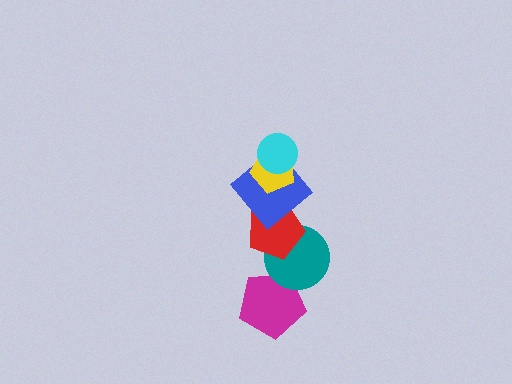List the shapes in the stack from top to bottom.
From top to bottom: the cyan circle, the yellow pentagon, the blue diamond, the red pentagon, the teal circle, the magenta pentagon.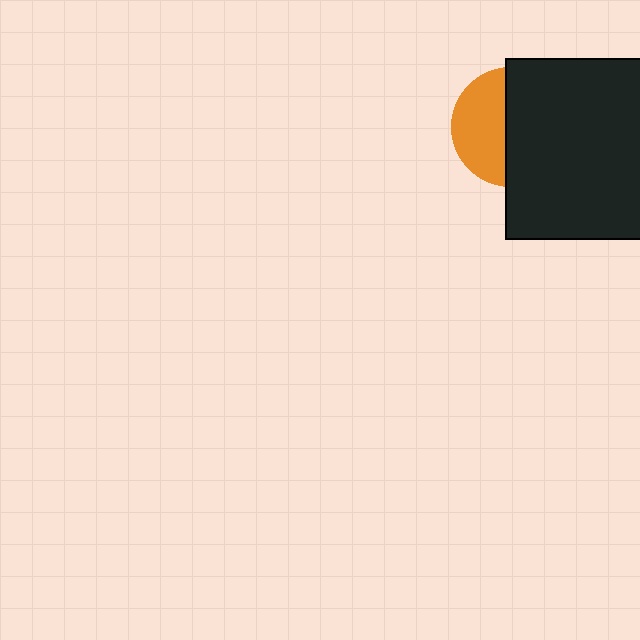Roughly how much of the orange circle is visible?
A small part of it is visible (roughly 44%).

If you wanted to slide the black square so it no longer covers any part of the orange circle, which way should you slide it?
Slide it right — that is the most direct way to separate the two shapes.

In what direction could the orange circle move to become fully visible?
The orange circle could move left. That would shift it out from behind the black square entirely.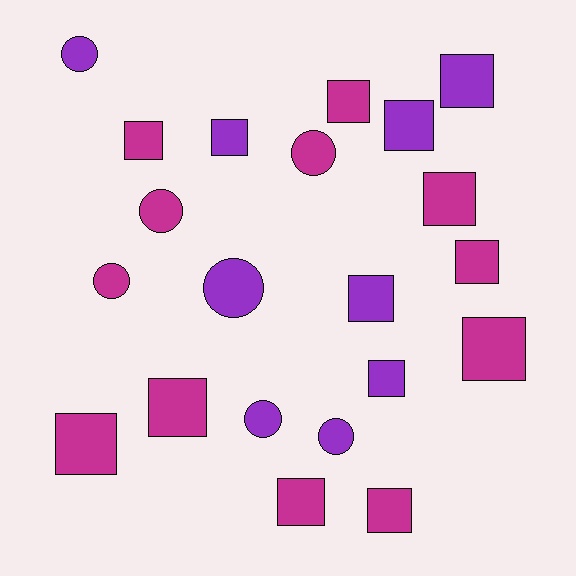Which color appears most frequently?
Magenta, with 12 objects.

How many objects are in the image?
There are 21 objects.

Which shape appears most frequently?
Square, with 14 objects.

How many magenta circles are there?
There are 3 magenta circles.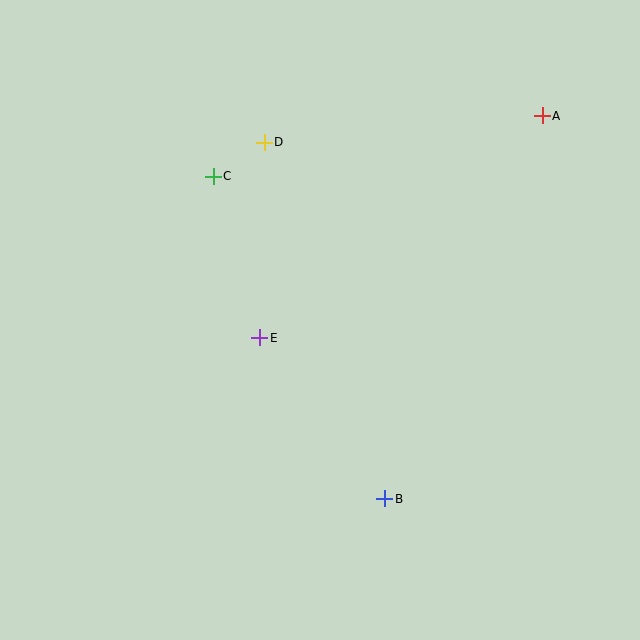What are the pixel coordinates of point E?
Point E is at (260, 338).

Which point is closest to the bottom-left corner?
Point E is closest to the bottom-left corner.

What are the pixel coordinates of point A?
Point A is at (542, 116).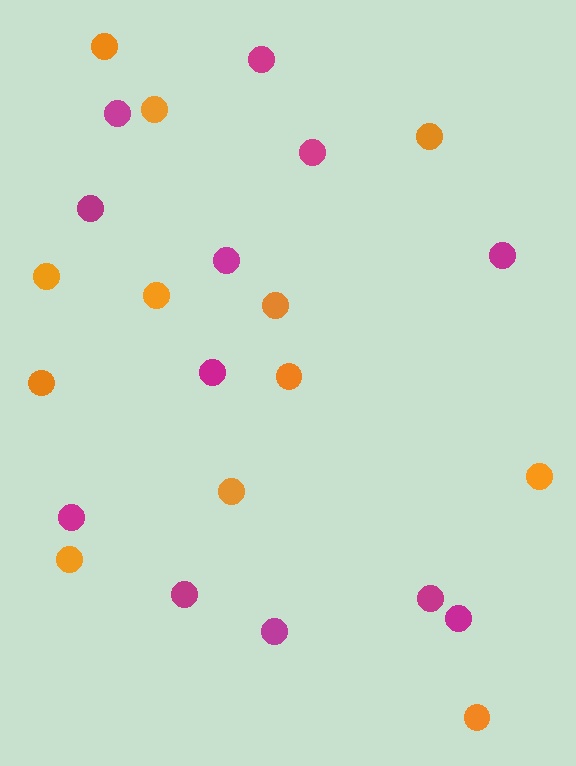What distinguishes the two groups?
There are 2 groups: one group of orange circles (12) and one group of magenta circles (12).